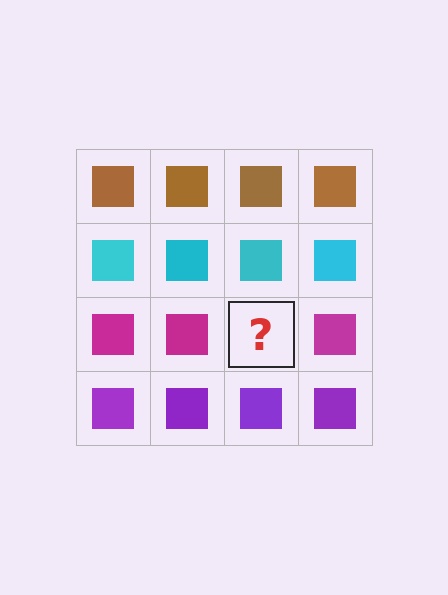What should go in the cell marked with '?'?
The missing cell should contain a magenta square.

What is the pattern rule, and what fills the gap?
The rule is that each row has a consistent color. The gap should be filled with a magenta square.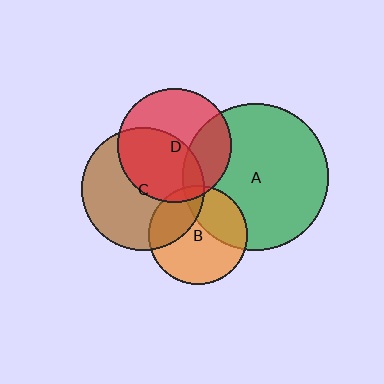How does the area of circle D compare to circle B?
Approximately 1.3 times.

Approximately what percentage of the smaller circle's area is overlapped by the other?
Approximately 50%.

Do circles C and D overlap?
Yes.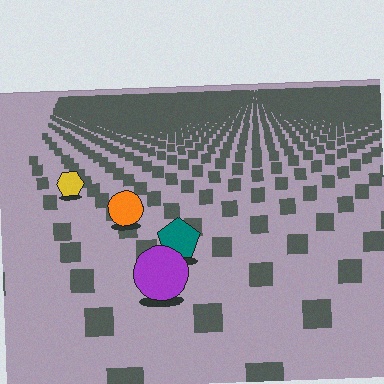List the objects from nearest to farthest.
From nearest to farthest: the purple circle, the teal pentagon, the orange circle, the yellow hexagon.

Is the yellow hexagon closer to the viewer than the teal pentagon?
No. The teal pentagon is closer — you can tell from the texture gradient: the ground texture is coarser near it.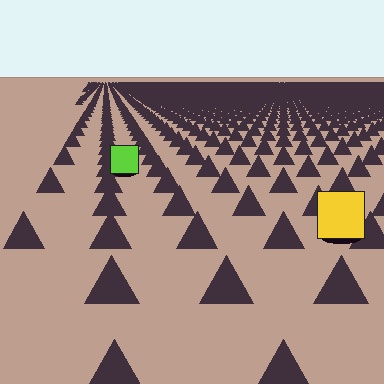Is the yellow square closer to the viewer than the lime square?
Yes. The yellow square is closer — you can tell from the texture gradient: the ground texture is coarser near it.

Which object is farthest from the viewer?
The lime square is farthest from the viewer. It appears smaller and the ground texture around it is denser.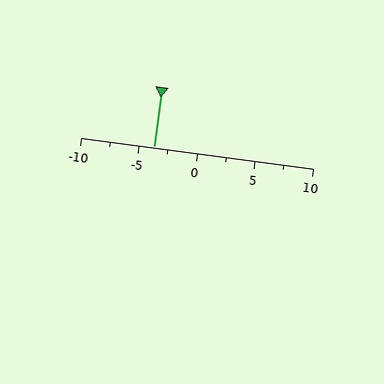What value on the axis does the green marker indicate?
The marker indicates approximately -3.8.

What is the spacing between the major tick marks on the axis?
The major ticks are spaced 5 apart.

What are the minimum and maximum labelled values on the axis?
The axis runs from -10 to 10.